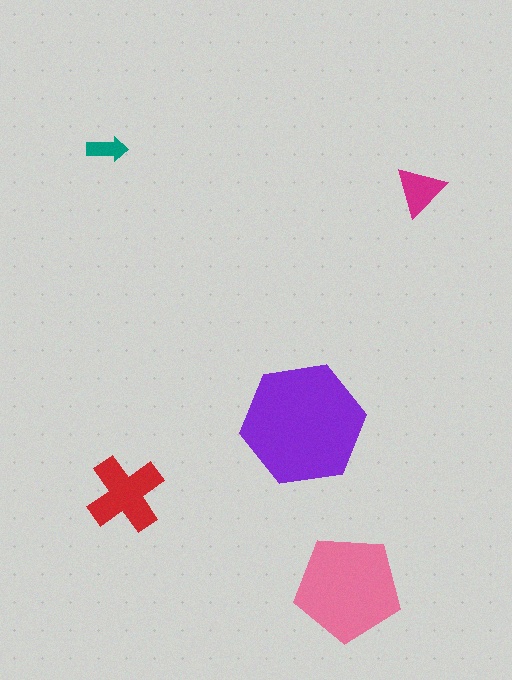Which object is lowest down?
The pink pentagon is bottommost.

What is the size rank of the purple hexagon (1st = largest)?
1st.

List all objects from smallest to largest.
The teal arrow, the magenta triangle, the red cross, the pink pentagon, the purple hexagon.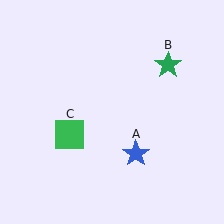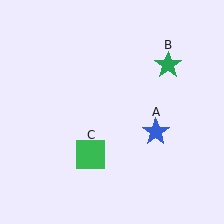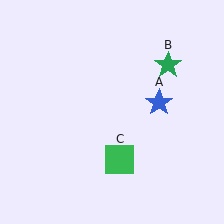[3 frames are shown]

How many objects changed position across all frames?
2 objects changed position: blue star (object A), green square (object C).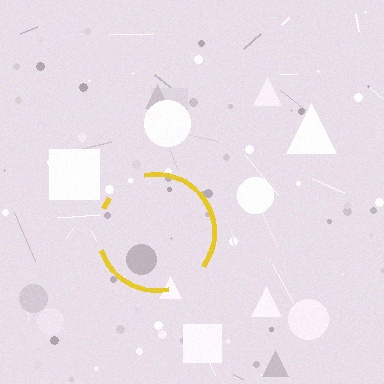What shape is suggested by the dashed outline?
The dashed outline suggests a circle.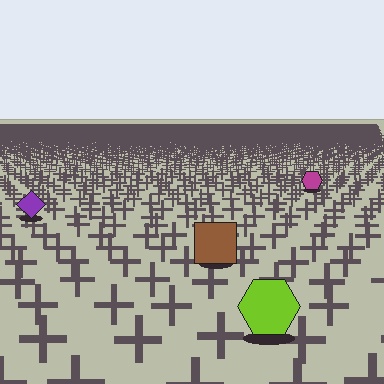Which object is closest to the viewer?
The lime hexagon is closest. The texture marks near it are larger and more spread out.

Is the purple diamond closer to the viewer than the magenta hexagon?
Yes. The purple diamond is closer — you can tell from the texture gradient: the ground texture is coarser near it.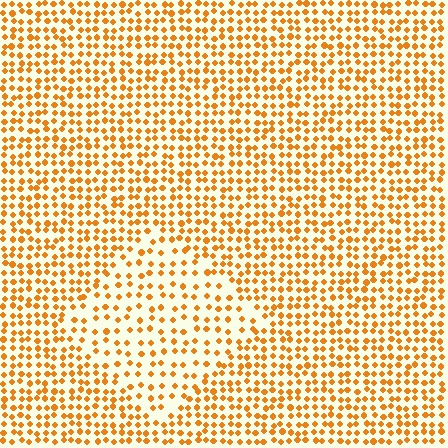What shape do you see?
I see a diamond.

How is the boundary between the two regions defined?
The boundary is defined by a change in element density (approximately 1.8x ratio). All elements are the same color, size, and shape.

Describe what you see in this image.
The image contains small orange elements arranged at two different densities. A diamond-shaped region is visible where the elements are less densely packed than the surrounding area.